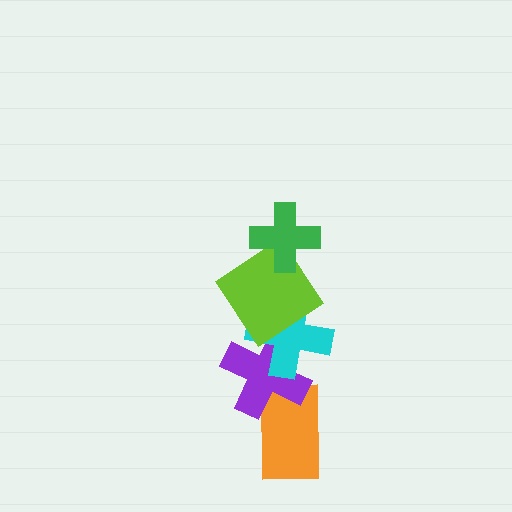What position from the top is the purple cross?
The purple cross is 4th from the top.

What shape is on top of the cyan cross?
The lime diamond is on top of the cyan cross.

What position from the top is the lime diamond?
The lime diamond is 2nd from the top.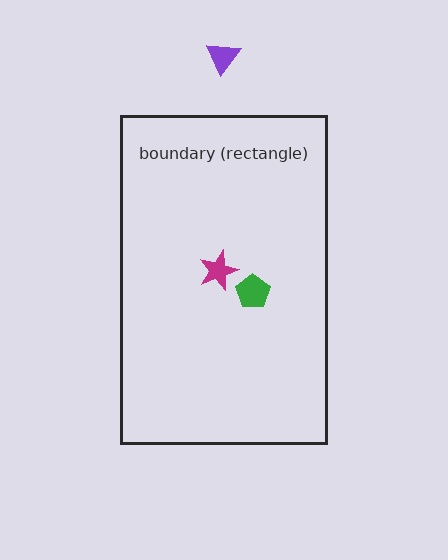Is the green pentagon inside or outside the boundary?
Inside.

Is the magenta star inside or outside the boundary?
Inside.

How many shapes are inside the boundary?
2 inside, 1 outside.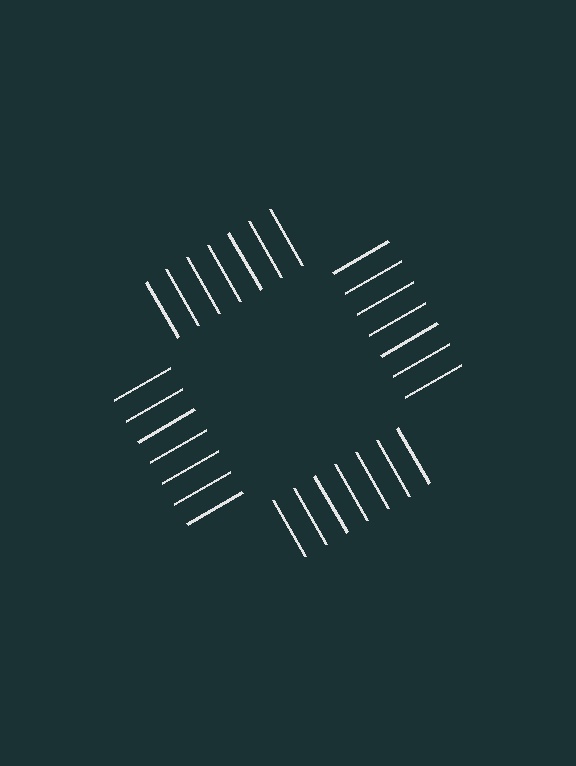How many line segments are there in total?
28 — 7 along each of the 4 edges.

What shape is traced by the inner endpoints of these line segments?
An illusory square — the line segments terminate on its edges but no continuous stroke is drawn.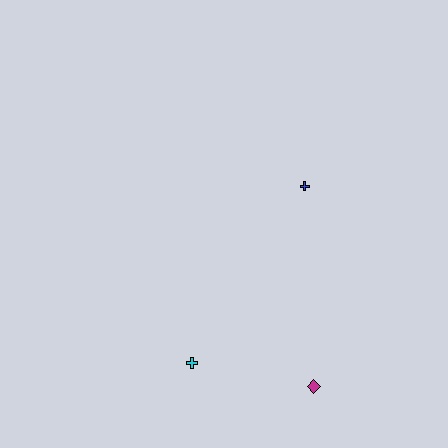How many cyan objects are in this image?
There is 1 cyan object.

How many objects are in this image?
There are 3 objects.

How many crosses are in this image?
There are 2 crosses.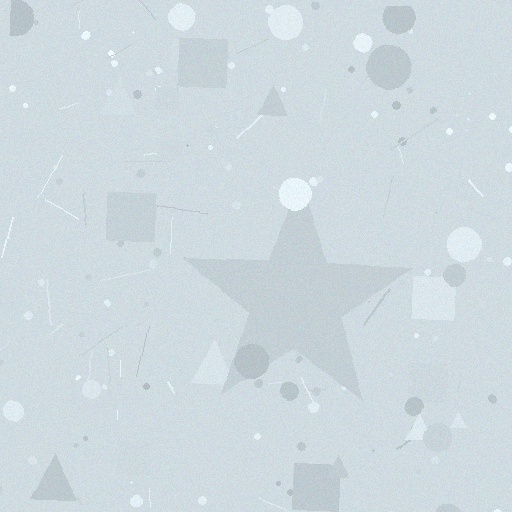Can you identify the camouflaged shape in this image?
The camouflaged shape is a star.